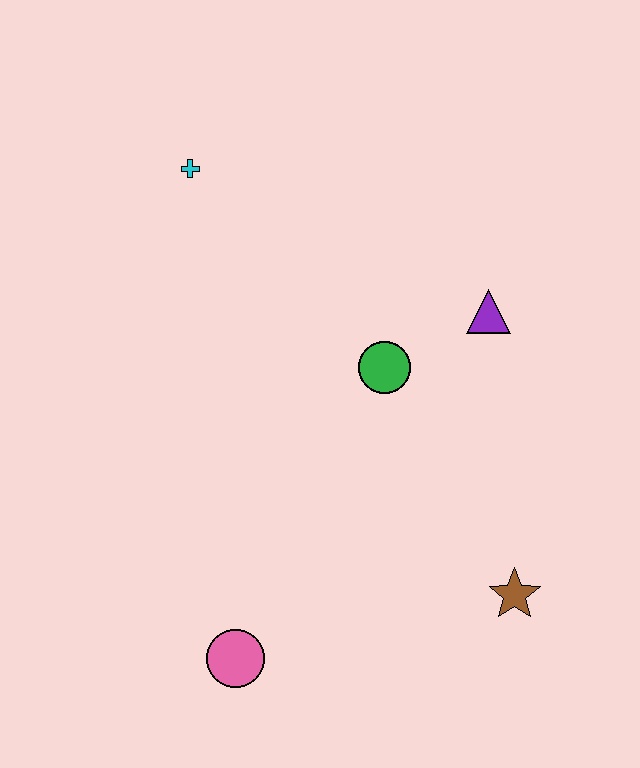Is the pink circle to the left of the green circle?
Yes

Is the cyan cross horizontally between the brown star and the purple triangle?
No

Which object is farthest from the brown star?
The cyan cross is farthest from the brown star.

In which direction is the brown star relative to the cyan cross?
The brown star is below the cyan cross.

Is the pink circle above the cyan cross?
No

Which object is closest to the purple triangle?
The green circle is closest to the purple triangle.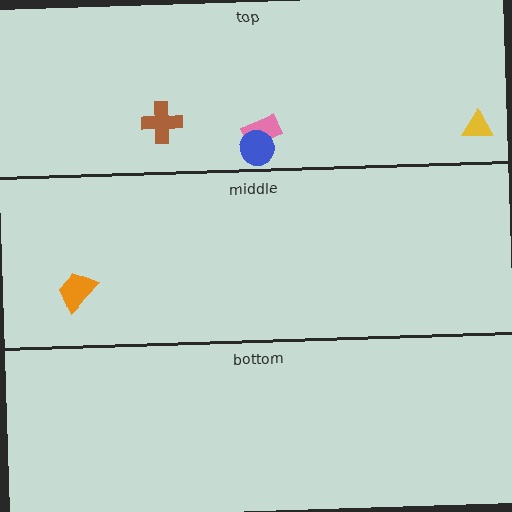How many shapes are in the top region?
4.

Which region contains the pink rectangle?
The top region.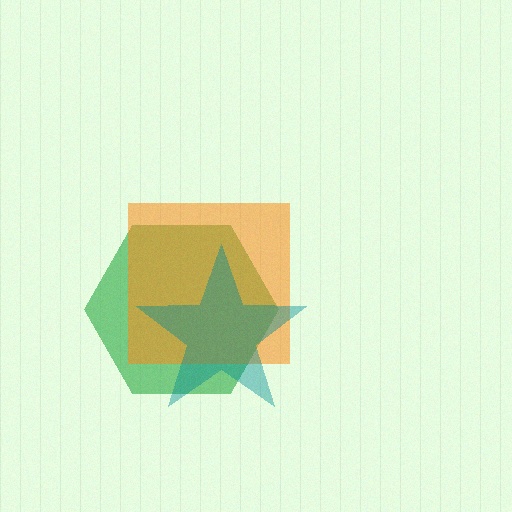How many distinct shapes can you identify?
There are 3 distinct shapes: a green hexagon, an orange square, a teal star.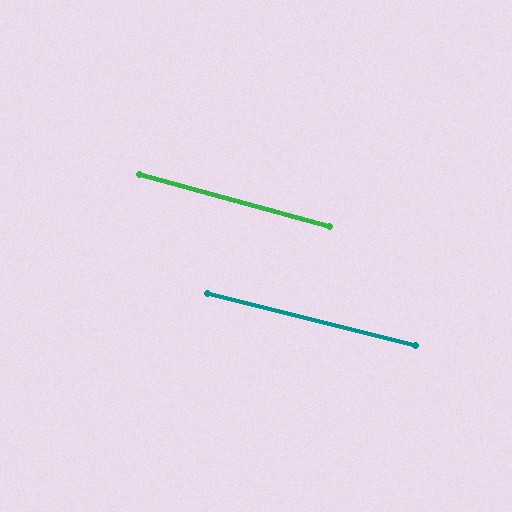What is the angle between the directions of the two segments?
Approximately 1 degree.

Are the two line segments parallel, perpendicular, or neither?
Parallel — their directions differ by only 1.2°.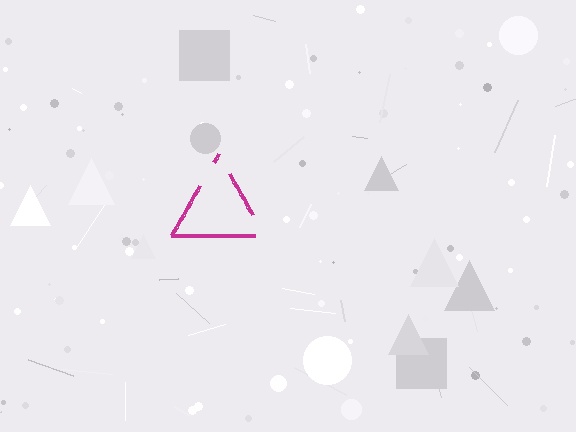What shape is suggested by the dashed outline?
The dashed outline suggests a triangle.